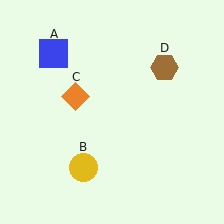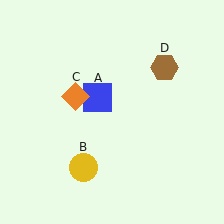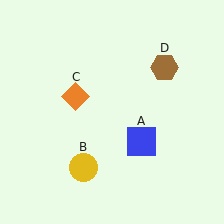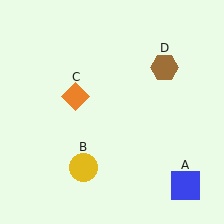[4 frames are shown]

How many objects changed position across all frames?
1 object changed position: blue square (object A).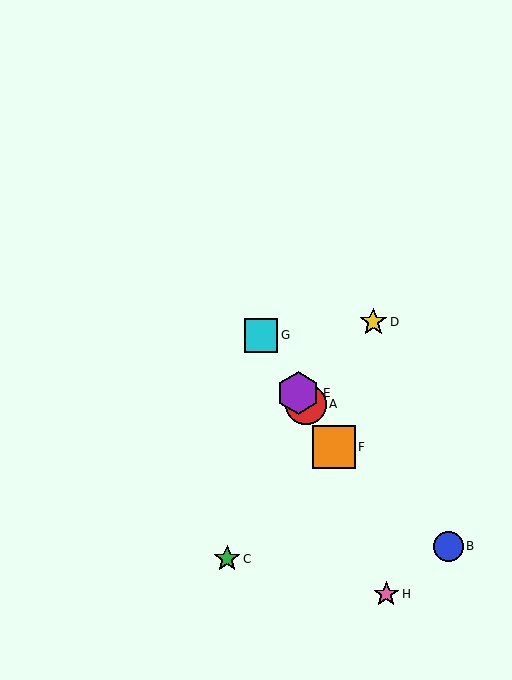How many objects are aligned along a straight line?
4 objects (A, E, F, G) are aligned along a straight line.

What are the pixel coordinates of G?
Object G is at (261, 335).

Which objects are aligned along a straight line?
Objects A, E, F, G are aligned along a straight line.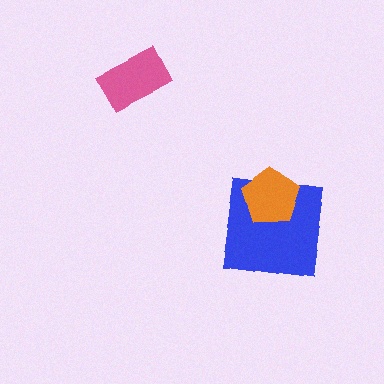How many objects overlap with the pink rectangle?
0 objects overlap with the pink rectangle.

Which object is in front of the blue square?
The orange pentagon is in front of the blue square.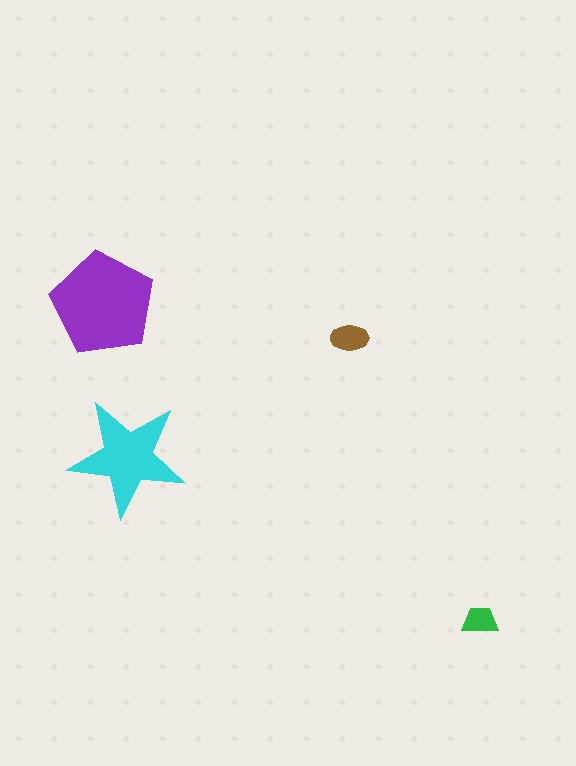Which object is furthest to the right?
The green trapezoid is rightmost.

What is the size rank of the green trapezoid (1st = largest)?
4th.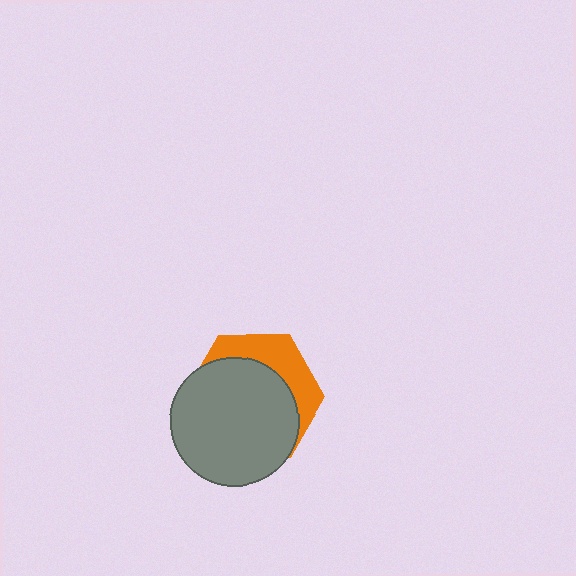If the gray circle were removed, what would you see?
You would see the complete orange hexagon.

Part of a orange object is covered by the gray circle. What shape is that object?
It is a hexagon.